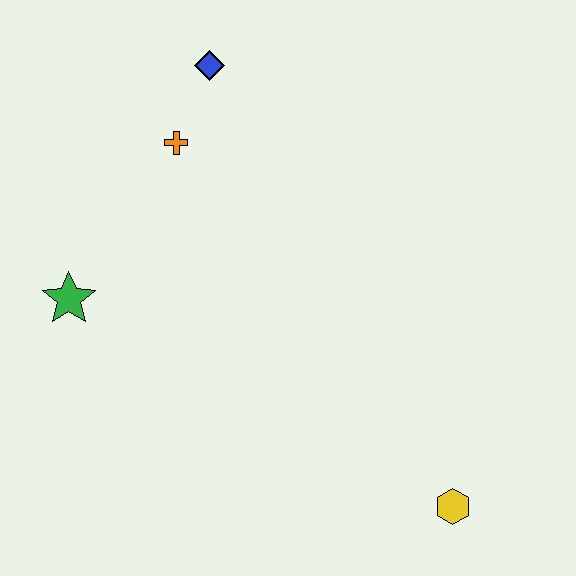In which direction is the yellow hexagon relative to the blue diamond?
The yellow hexagon is below the blue diamond.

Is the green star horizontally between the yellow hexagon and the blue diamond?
No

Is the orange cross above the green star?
Yes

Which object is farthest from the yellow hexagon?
The blue diamond is farthest from the yellow hexagon.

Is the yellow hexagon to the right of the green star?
Yes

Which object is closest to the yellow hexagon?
The green star is closest to the yellow hexagon.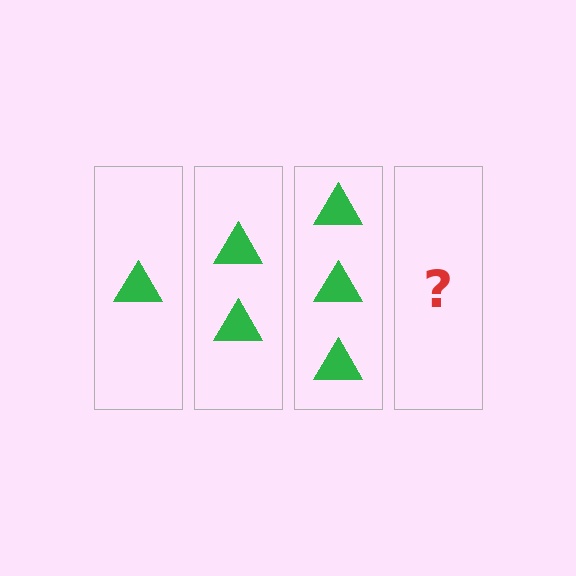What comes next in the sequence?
The next element should be 4 triangles.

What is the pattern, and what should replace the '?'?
The pattern is that each step adds one more triangle. The '?' should be 4 triangles.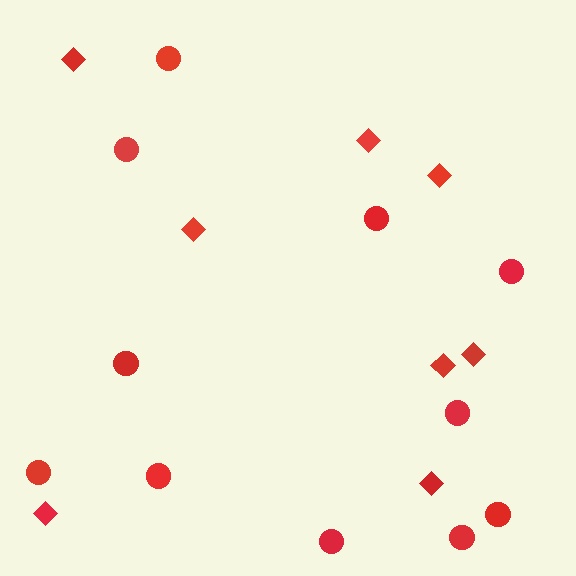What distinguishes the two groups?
There are 2 groups: one group of diamonds (8) and one group of circles (11).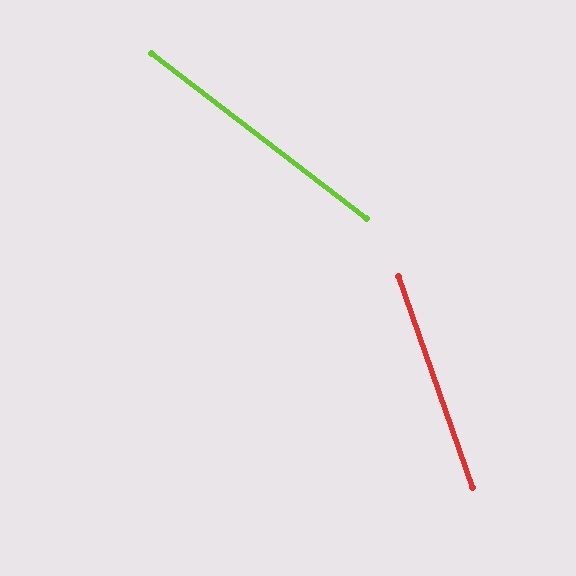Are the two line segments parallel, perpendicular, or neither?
Neither parallel nor perpendicular — they differ by about 33°.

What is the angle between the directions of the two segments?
Approximately 33 degrees.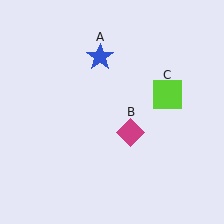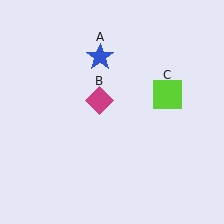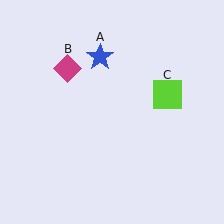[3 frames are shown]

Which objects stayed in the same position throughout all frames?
Blue star (object A) and lime square (object C) remained stationary.